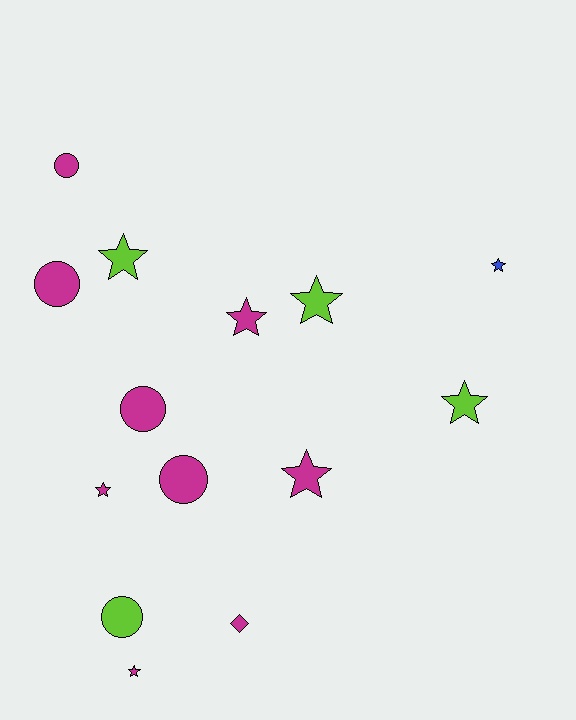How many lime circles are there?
There is 1 lime circle.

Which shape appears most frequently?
Star, with 8 objects.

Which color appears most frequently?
Magenta, with 9 objects.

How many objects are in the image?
There are 14 objects.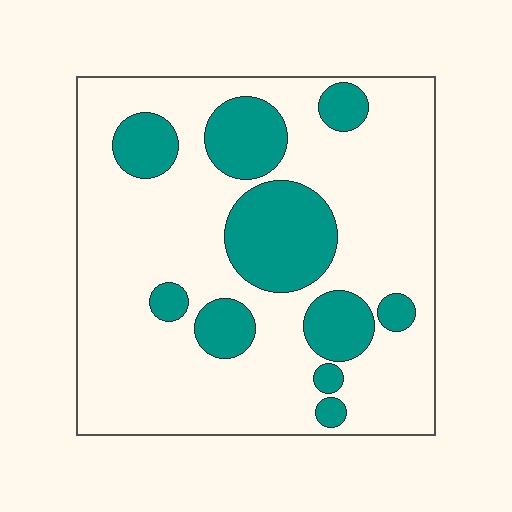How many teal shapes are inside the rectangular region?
10.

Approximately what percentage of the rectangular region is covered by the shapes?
Approximately 25%.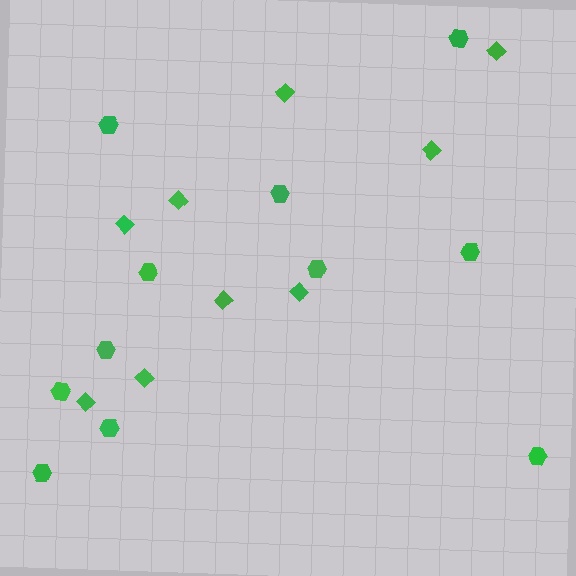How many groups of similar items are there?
There are 2 groups: one group of diamonds (9) and one group of hexagons (11).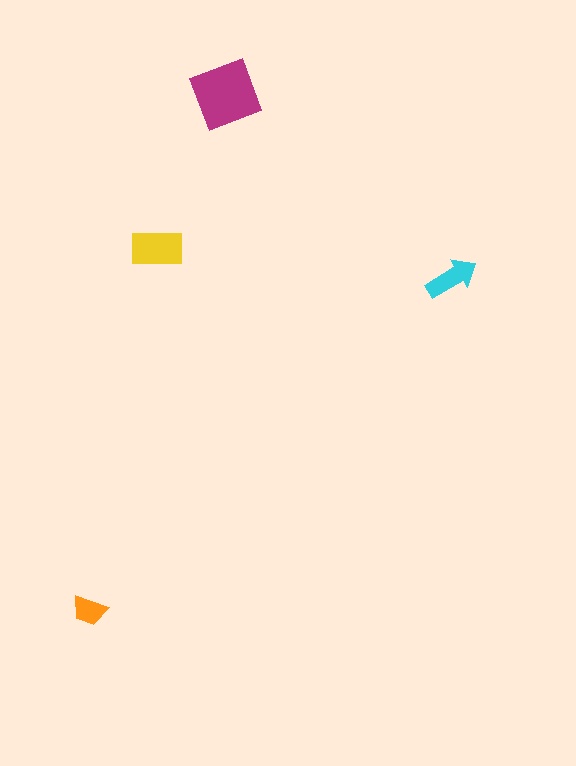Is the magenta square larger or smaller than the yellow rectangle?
Larger.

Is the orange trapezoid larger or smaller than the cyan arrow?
Smaller.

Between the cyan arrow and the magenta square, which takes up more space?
The magenta square.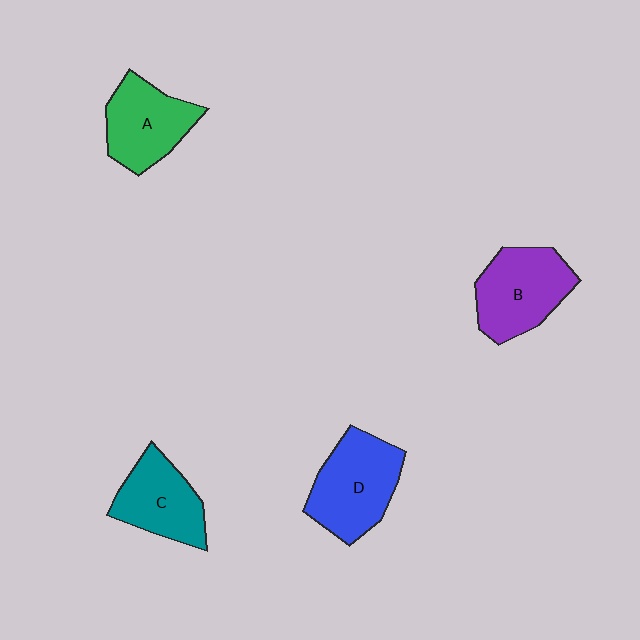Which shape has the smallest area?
Shape C (teal).